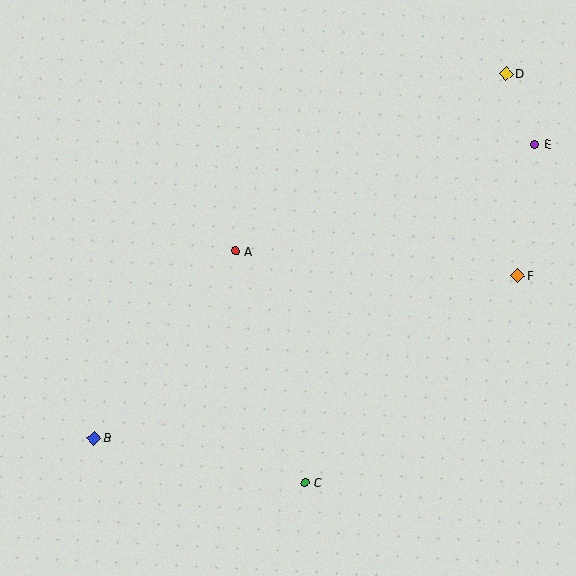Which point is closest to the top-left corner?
Point A is closest to the top-left corner.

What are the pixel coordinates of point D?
Point D is at (506, 73).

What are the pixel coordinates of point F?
Point F is at (518, 275).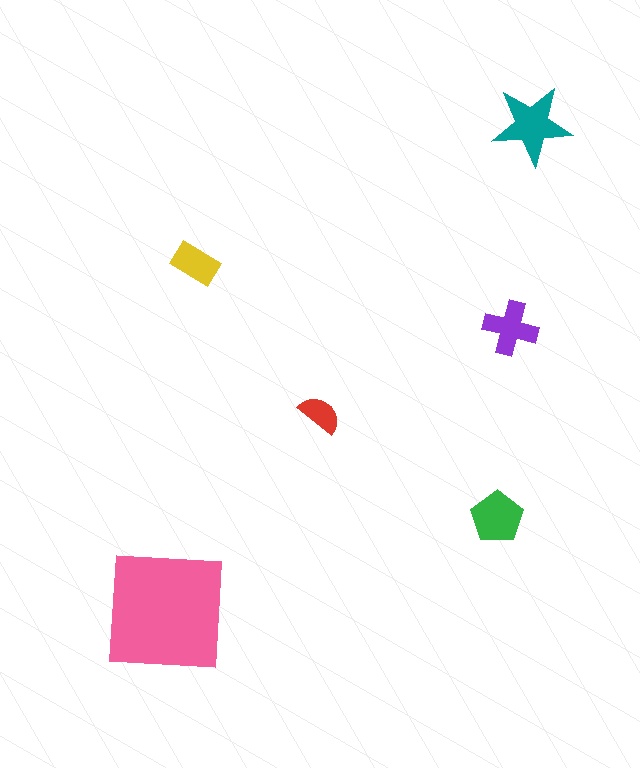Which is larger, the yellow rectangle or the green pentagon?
The green pentagon.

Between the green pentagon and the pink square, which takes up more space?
The pink square.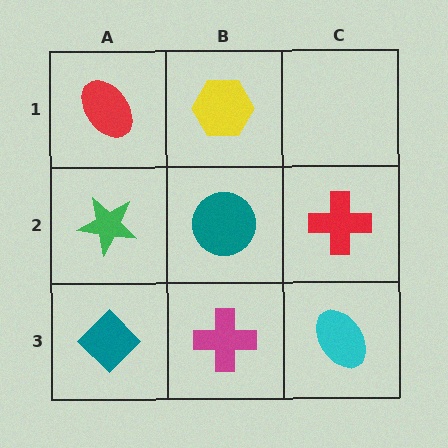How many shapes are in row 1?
2 shapes.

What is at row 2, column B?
A teal circle.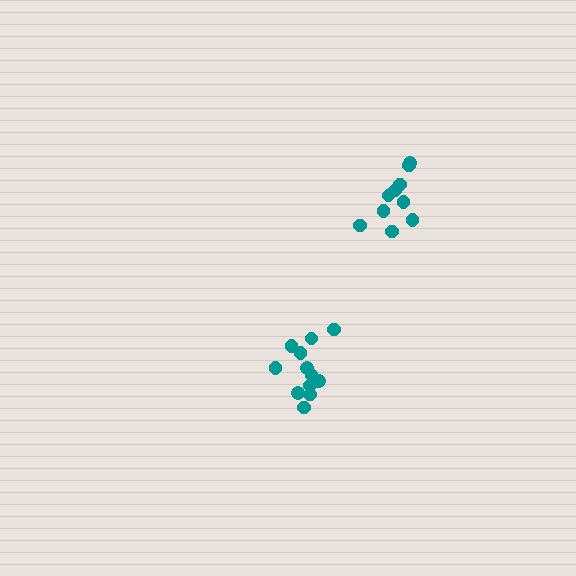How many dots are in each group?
Group 1: 12 dots, Group 2: 10 dots (22 total).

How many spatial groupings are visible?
There are 2 spatial groupings.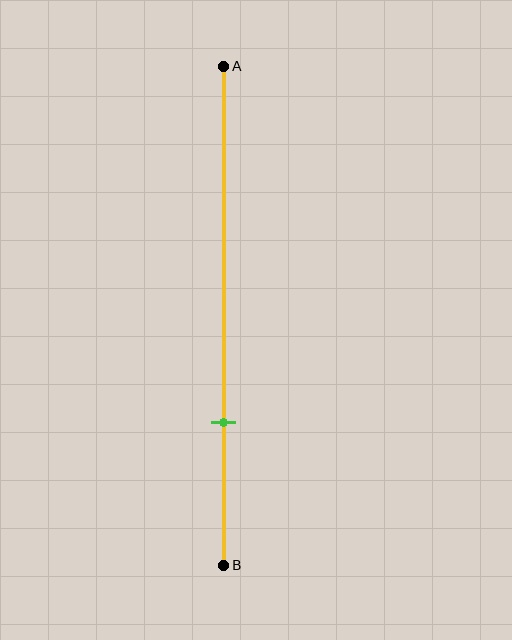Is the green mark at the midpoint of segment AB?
No, the mark is at about 70% from A, not at the 50% midpoint.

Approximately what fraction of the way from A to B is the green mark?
The green mark is approximately 70% of the way from A to B.